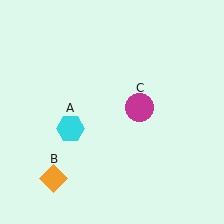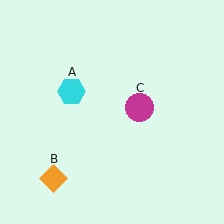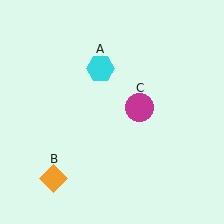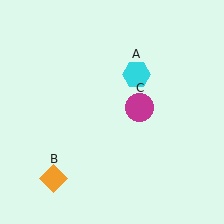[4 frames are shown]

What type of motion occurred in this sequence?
The cyan hexagon (object A) rotated clockwise around the center of the scene.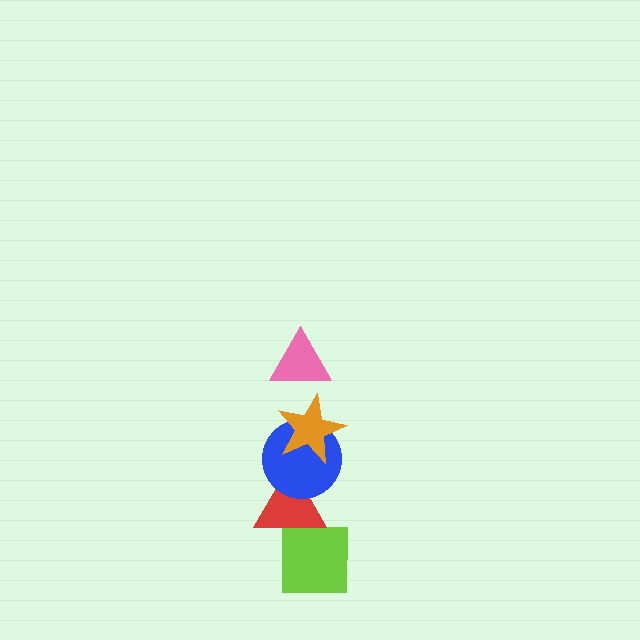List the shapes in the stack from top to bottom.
From top to bottom: the pink triangle, the orange star, the blue circle, the red triangle, the lime square.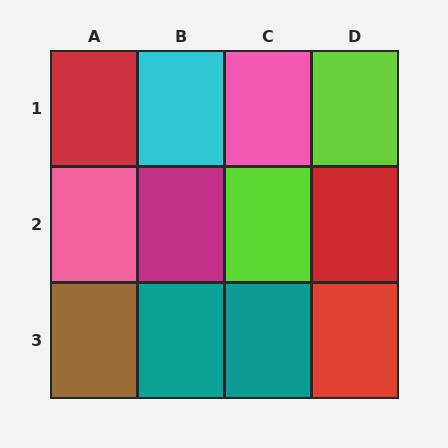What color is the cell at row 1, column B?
Cyan.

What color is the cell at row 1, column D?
Lime.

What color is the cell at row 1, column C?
Pink.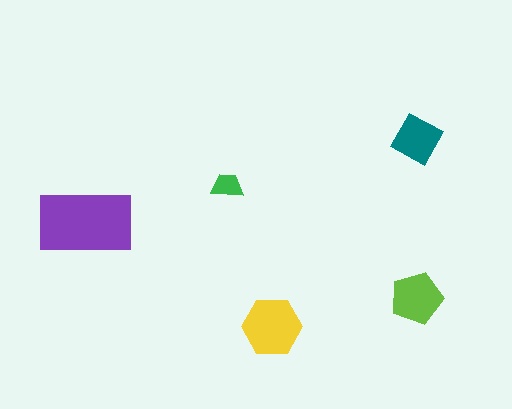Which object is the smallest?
The green trapezoid.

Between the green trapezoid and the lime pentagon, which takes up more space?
The lime pentagon.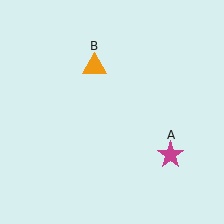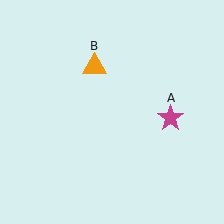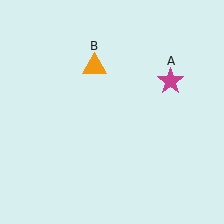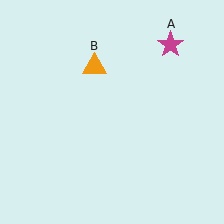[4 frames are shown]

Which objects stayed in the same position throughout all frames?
Orange triangle (object B) remained stationary.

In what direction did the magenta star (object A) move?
The magenta star (object A) moved up.